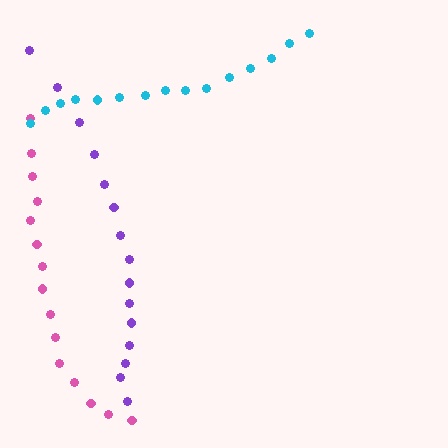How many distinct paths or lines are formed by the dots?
There are 3 distinct paths.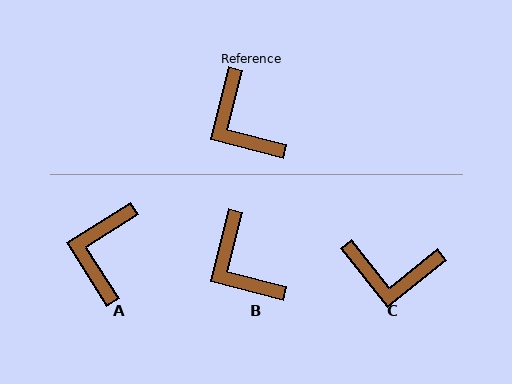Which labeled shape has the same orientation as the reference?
B.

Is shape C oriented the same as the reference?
No, it is off by about 53 degrees.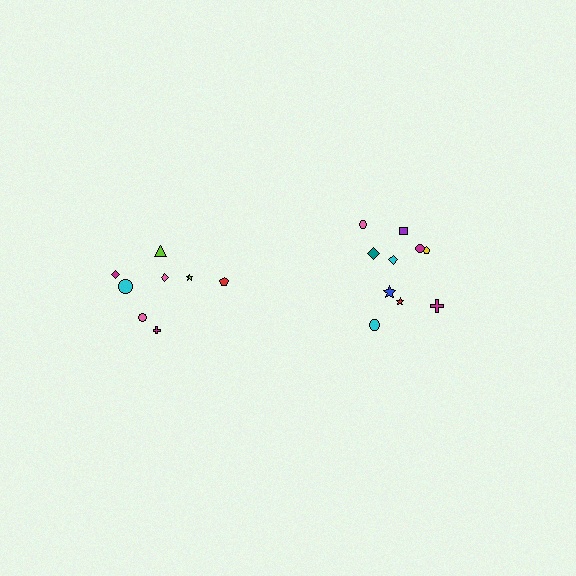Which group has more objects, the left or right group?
The right group.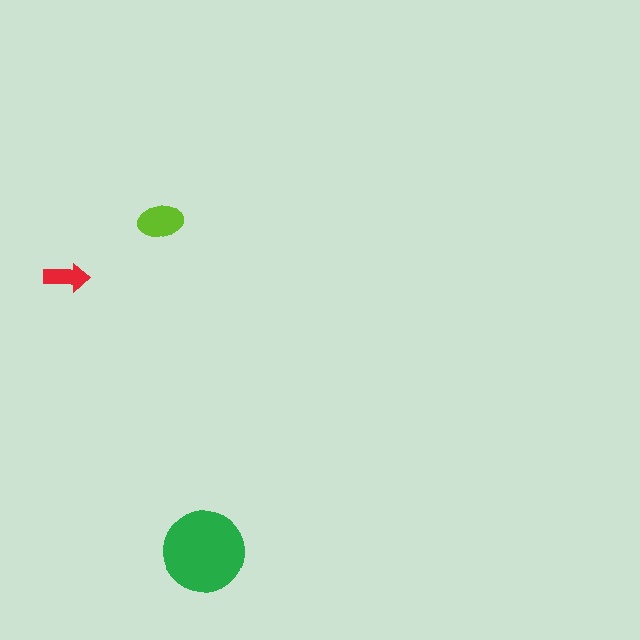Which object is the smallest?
The red arrow.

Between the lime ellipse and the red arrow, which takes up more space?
The lime ellipse.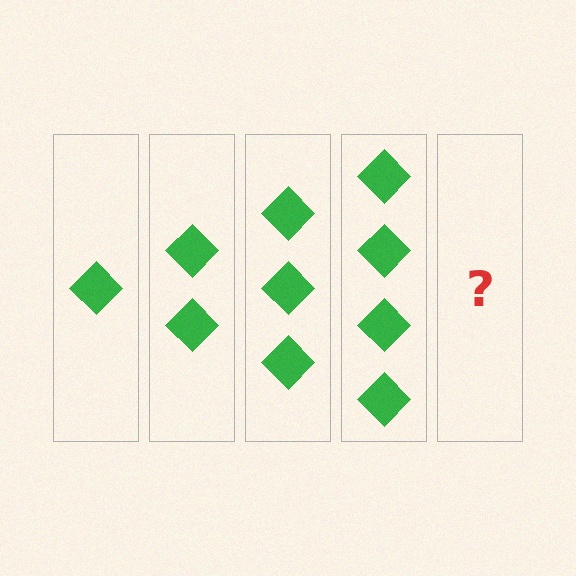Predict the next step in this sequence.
The next step is 5 diamonds.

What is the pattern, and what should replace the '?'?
The pattern is that each step adds one more diamond. The '?' should be 5 diamonds.